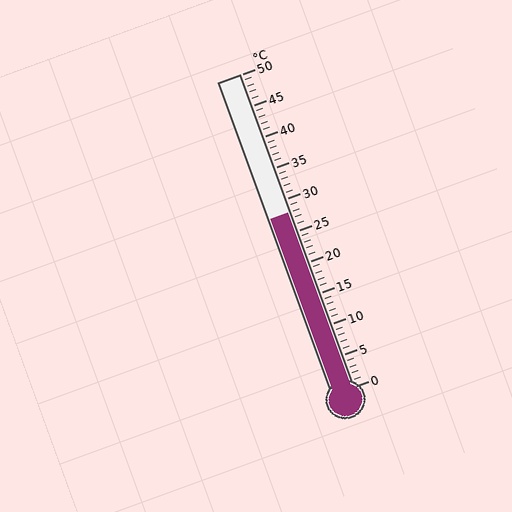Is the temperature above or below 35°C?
The temperature is below 35°C.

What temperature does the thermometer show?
The thermometer shows approximately 28°C.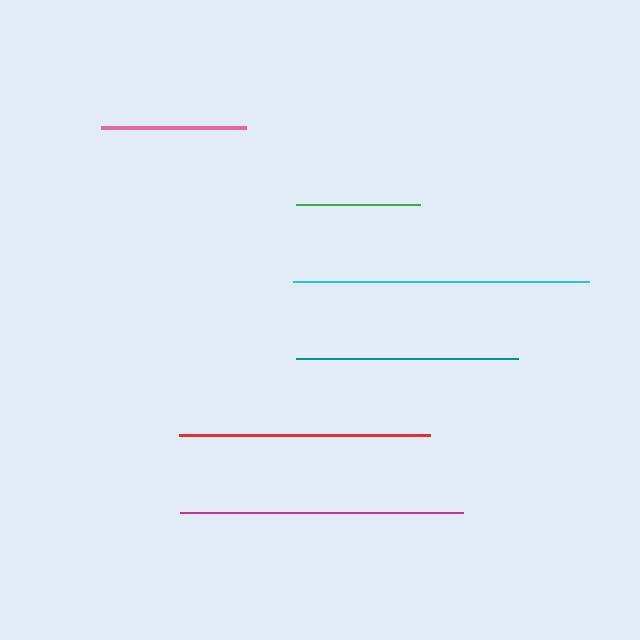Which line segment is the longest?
The cyan line is the longest at approximately 296 pixels.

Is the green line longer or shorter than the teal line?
The teal line is longer than the green line.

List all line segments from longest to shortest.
From longest to shortest: cyan, magenta, red, teal, pink, green.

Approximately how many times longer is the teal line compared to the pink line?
The teal line is approximately 1.5 times the length of the pink line.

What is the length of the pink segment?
The pink segment is approximately 146 pixels long.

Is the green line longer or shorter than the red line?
The red line is longer than the green line.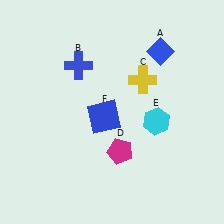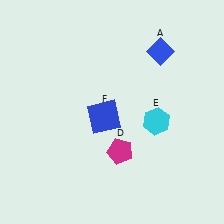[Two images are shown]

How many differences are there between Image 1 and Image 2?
There are 2 differences between the two images.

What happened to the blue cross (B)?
The blue cross (B) was removed in Image 2. It was in the top-left area of Image 1.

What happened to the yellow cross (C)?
The yellow cross (C) was removed in Image 2. It was in the top-right area of Image 1.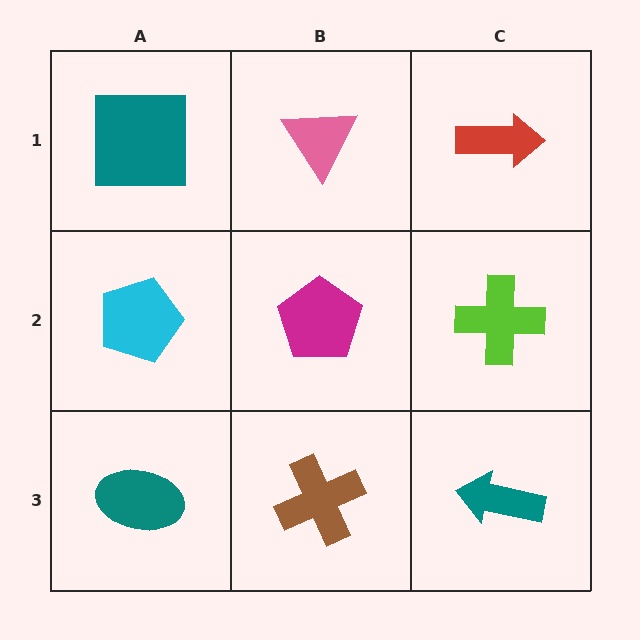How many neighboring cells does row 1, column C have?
2.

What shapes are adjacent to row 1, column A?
A cyan pentagon (row 2, column A), a pink triangle (row 1, column B).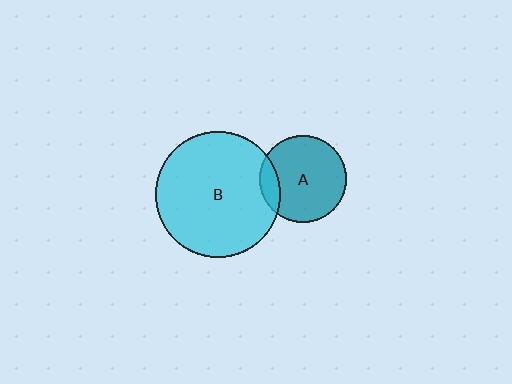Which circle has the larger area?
Circle B (cyan).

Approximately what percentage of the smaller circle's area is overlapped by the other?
Approximately 15%.